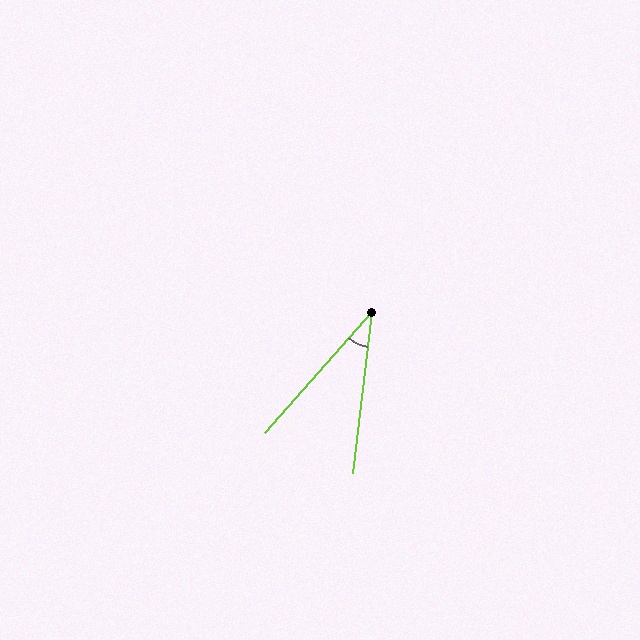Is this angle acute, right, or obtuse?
It is acute.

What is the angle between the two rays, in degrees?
Approximately 35 degrees.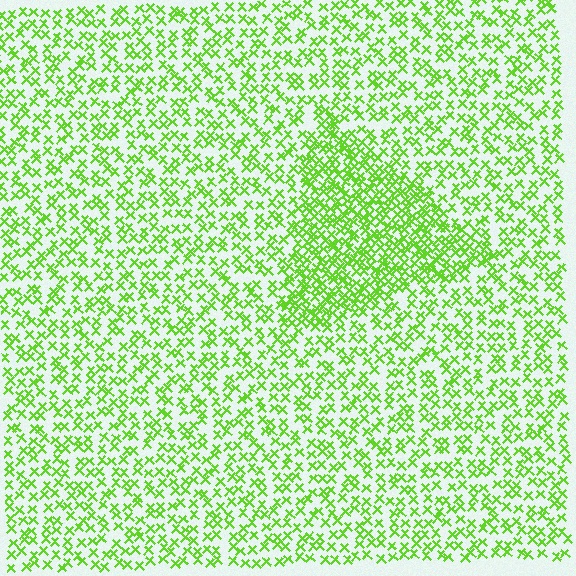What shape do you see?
I see a triangle.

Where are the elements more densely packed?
The elements are more densely packed inside the triangle boundary.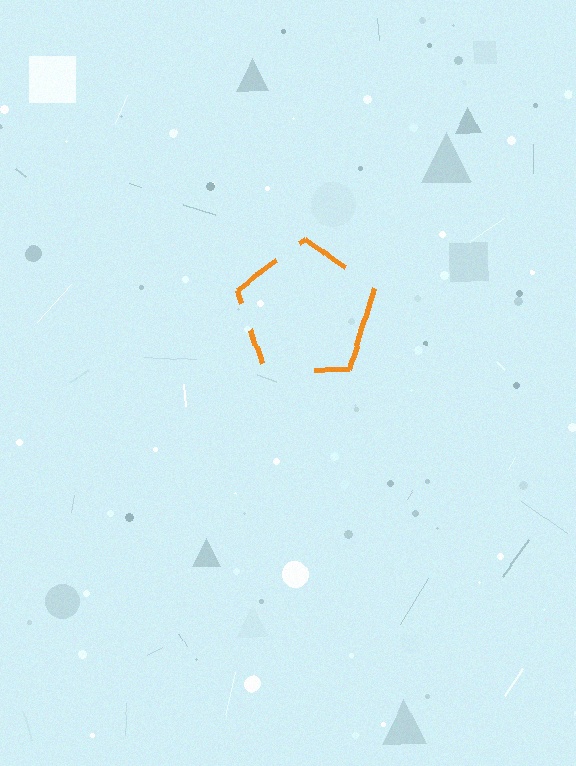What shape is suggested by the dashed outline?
The dashed outline suggests a pentagon.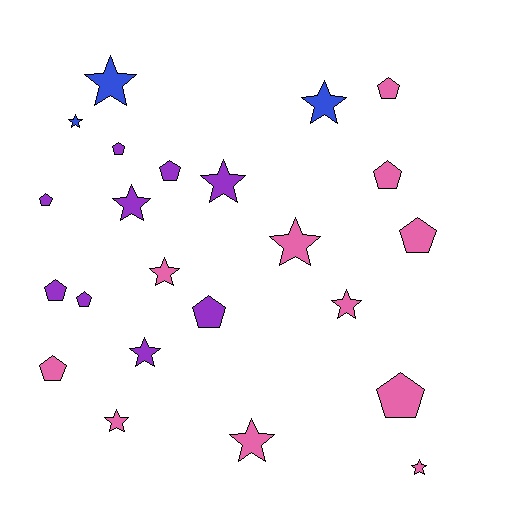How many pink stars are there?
There are 6 pink stars.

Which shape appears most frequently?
Star, with 12 objects.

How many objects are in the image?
There are 23 objects.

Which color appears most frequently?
Pink, with 11 objects.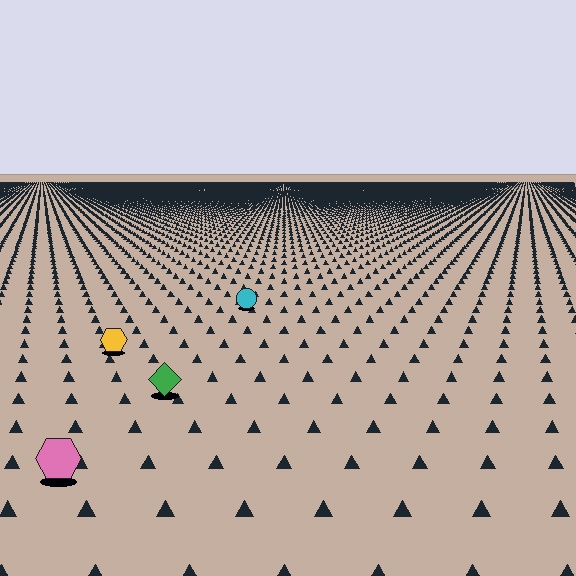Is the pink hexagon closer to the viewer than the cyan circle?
Yes. The pink hexagon is closer — you can tell from the texture gradient: the ground texture is coarser near it.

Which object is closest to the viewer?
The pink hexagon is closest. The texture marks near it are larger and more spread out.